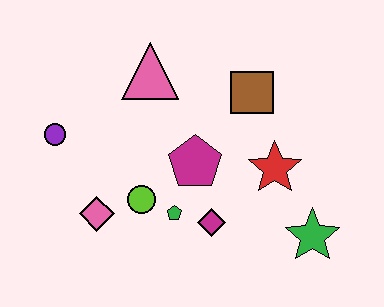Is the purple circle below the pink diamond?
No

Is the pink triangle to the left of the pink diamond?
No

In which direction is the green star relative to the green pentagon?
The green star is to the right of the green pentagon.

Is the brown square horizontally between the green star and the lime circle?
Yes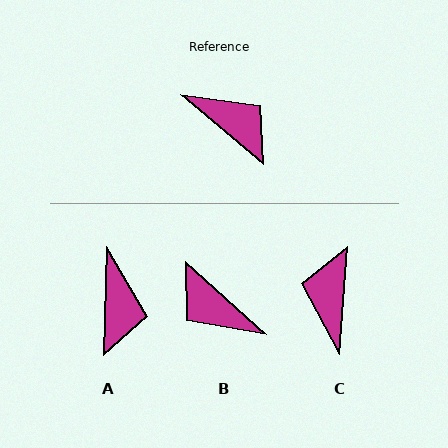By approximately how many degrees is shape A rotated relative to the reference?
Approximately 52 degrees clockwise.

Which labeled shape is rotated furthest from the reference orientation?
B, about 178 degrees away.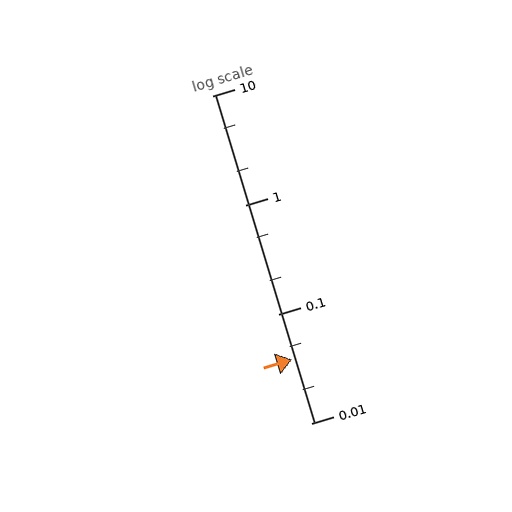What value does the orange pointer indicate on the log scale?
The pointer indicates approximately 0.038.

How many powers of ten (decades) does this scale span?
The scale spans 3 decades, from 0.01 to 10.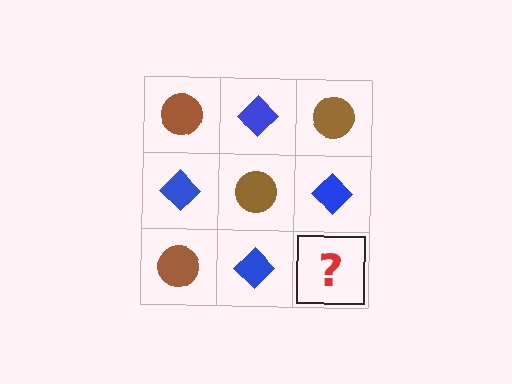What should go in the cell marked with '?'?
The missing cell should contain a brown circle.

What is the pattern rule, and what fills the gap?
The rule is that it alternates brown circle and blue diamond in a checkerboard pattern. The gap should be filled with a brown circle.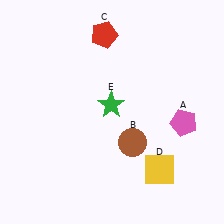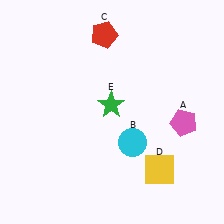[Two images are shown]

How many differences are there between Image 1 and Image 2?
There is 1 difference between the two images.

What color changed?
The circle (B) changed from brown in Image 1 to cyan in Image 2.